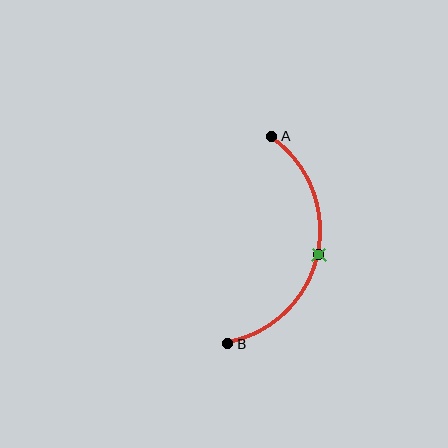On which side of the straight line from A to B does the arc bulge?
The arc bulges to the right of the straight line connecting A and B.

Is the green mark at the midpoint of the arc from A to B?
Yes. The green mark lies on the arc at equal arc-length from both A and B — it is the arc midpoint.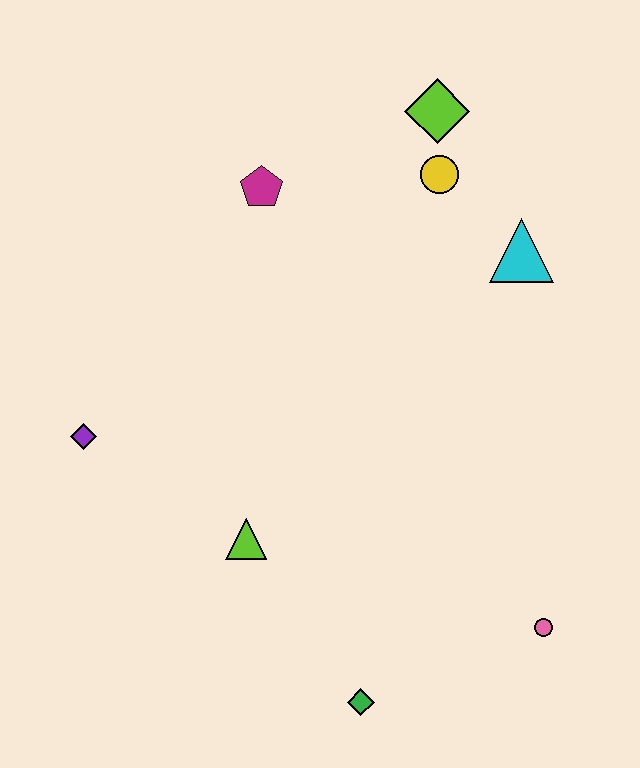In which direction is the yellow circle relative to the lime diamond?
The yellow circle is below the lime diamond.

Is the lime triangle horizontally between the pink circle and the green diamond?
No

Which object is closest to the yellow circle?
The lime diamond is closest to the yellow circle.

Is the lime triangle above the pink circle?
Yes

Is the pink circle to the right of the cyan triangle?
Yes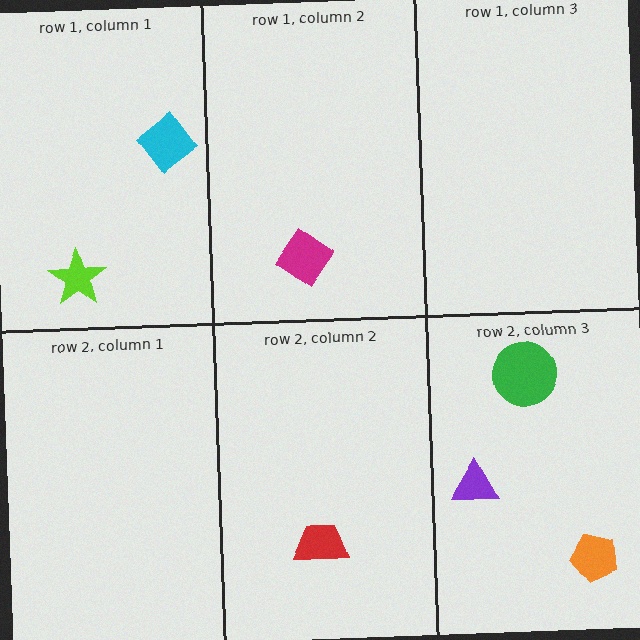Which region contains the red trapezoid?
The row 2, column 2 region.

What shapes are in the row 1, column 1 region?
The cyan diamond, the lime star.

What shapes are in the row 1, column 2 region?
The magenta diamond.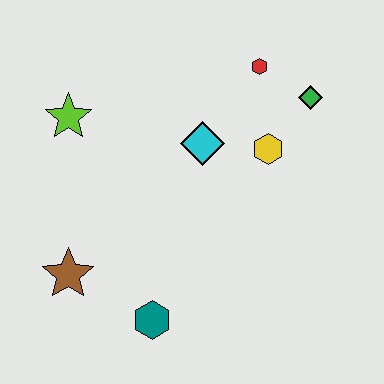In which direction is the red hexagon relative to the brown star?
The red hexagon is above the brown star.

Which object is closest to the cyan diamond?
The yellow hexagon is closest to the cyan diamond.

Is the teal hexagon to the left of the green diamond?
Yes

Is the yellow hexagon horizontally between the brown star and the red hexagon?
No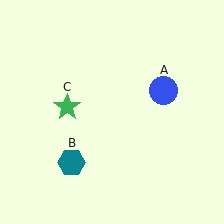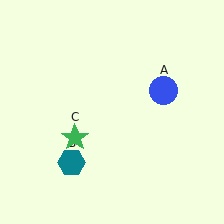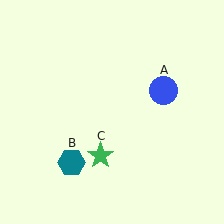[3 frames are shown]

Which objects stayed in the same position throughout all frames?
Blue circle (object A) and teal hexagon (object B) remained stationary.